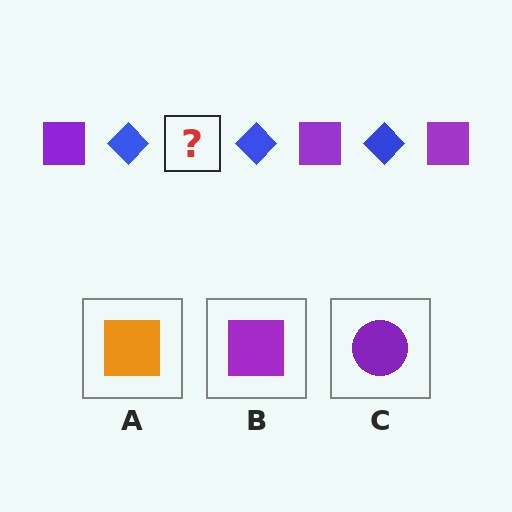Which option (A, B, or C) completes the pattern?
B.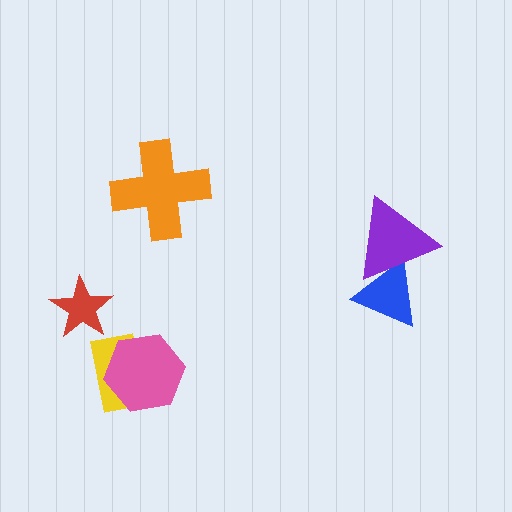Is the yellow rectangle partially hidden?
Yes, it is partially covered by another shape.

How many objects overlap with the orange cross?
0 objects overlap with the orange cross.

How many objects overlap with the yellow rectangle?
1 object overlaps with the yellow rectangle.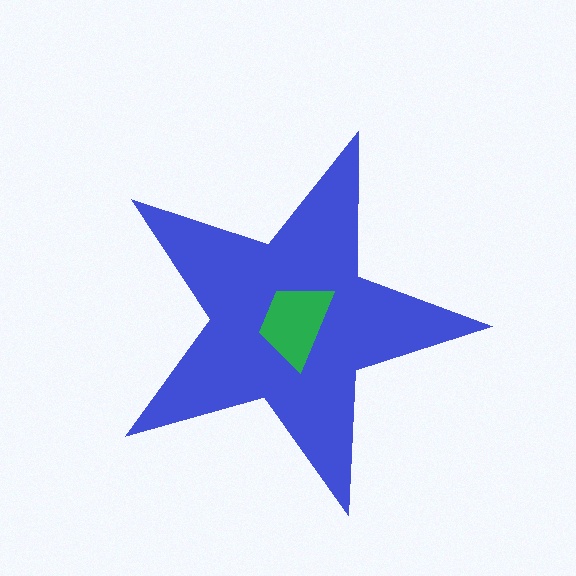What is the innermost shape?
The green trapezoid.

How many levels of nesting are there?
2.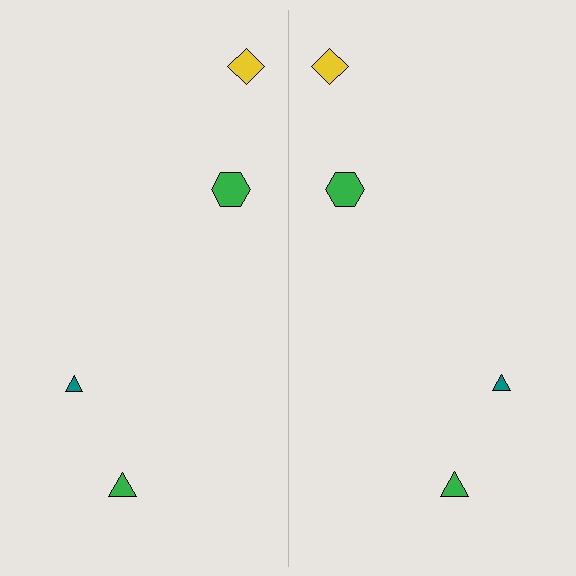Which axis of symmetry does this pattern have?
The pattern has a vertical axis of symmetry running through the center of the image.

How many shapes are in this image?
There are 8 shapes in this image.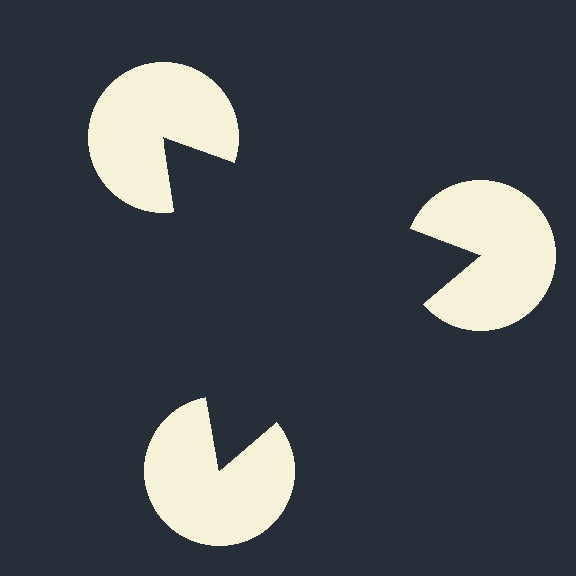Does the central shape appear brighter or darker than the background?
It typically appears slightly darker than the background, even though no actual brightness change is drawn.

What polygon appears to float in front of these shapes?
An illusory triangle — its edges are inferred from the aligned wedge cuts in the pac-man discs, not physically drawn.